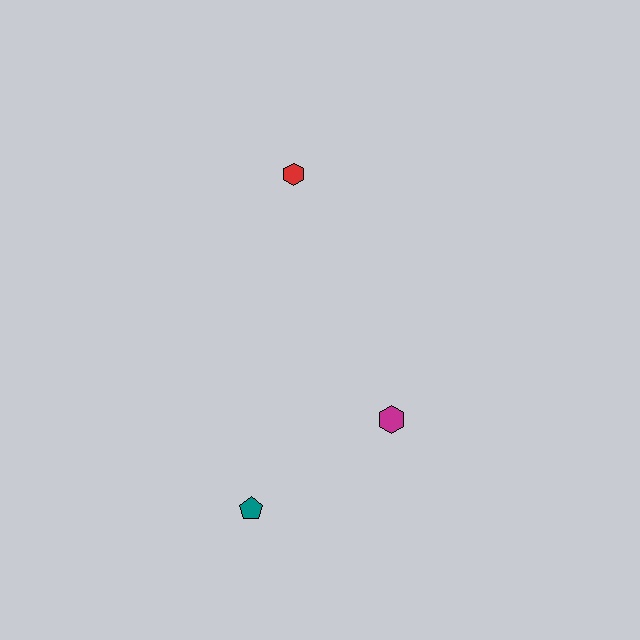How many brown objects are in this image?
There are no brown objects.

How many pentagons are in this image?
There is 1 pentagon.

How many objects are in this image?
There are 3 objects.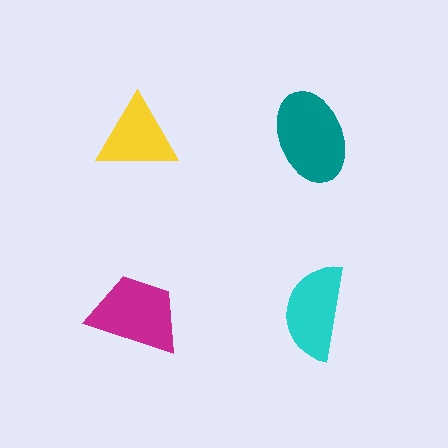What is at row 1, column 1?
A yellow triangle.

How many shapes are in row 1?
2 shapes.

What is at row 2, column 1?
A magenta trapezoid.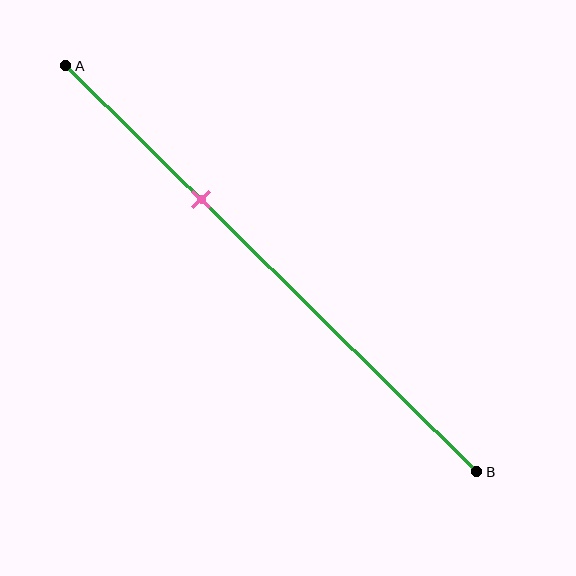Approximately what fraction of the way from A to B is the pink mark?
The pink mark is approximately 35% of the way from A to B.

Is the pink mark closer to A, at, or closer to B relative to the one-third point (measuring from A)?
The pink mark is approximately at the one-third point of segment AB.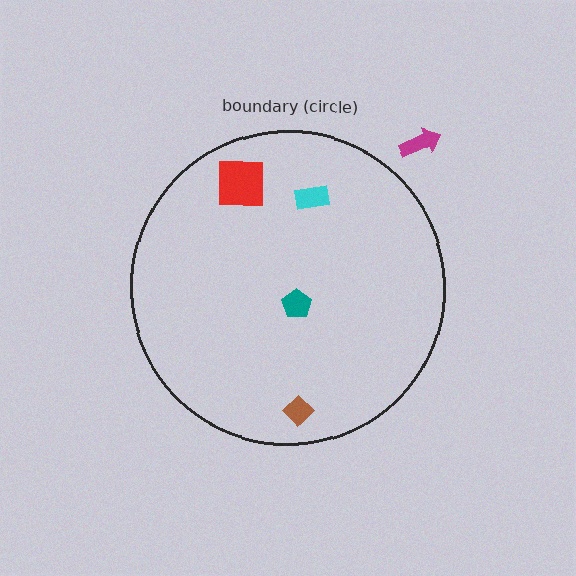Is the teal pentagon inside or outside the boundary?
Inside.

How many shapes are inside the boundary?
4 inside, 1 outside.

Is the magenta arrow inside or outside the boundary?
Outside.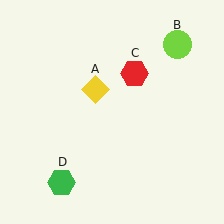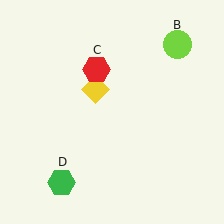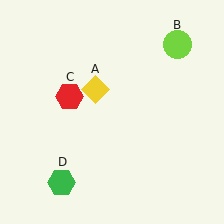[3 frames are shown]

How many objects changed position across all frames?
1 object changed position: red hexagon (object C).